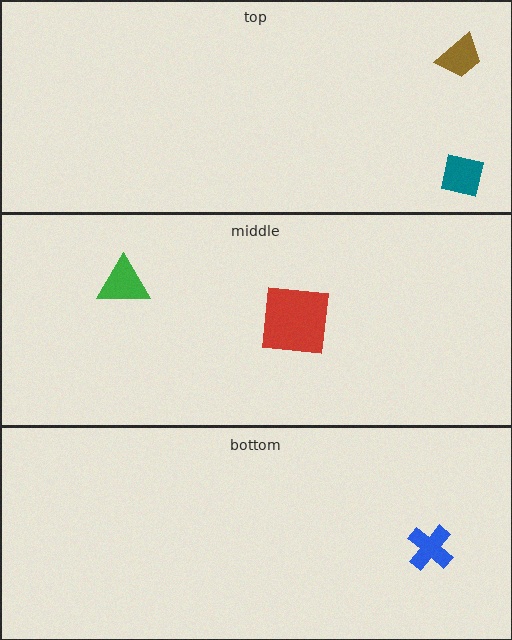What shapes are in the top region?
The teal square, the brown trapezoid.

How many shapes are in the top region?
2.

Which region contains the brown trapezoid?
The top region.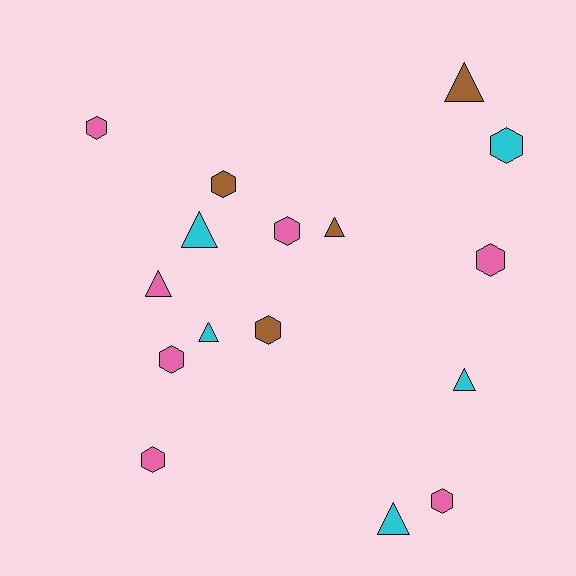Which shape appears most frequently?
Hexagon, with 9 objects.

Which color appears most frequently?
Pink, with 7 objects.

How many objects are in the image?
There are 16 objects.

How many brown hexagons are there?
There are 2 brown hexagons.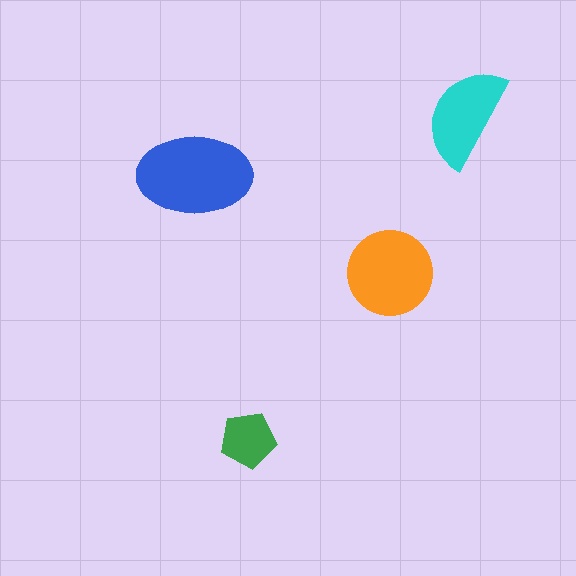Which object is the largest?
The blue ellipse.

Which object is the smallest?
The green pentagon.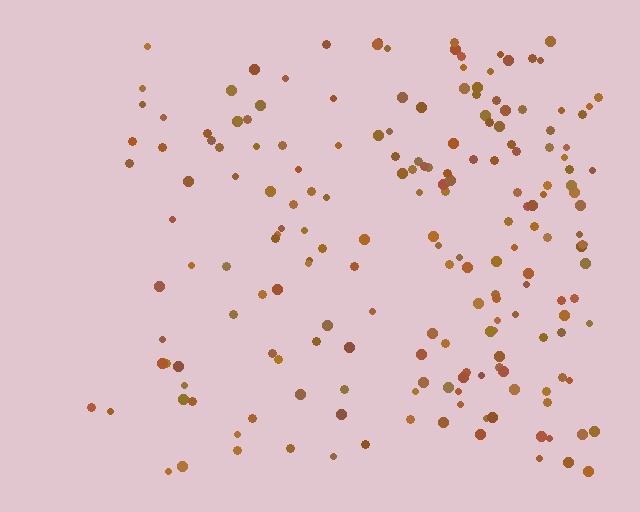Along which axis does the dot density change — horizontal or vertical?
Horizontal.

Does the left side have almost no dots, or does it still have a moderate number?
Still a moderate number, just noticeably fewer than the right.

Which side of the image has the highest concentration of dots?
The right.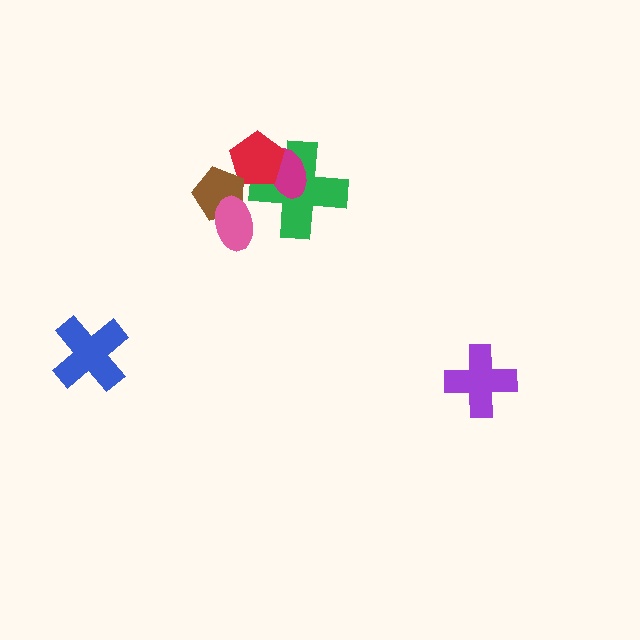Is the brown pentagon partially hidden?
Yes, it is partially covered by another shape.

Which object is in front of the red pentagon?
The brown pentagon is in front of the red pentagon.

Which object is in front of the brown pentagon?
The pink ellipse is in front of the brown pentagon.